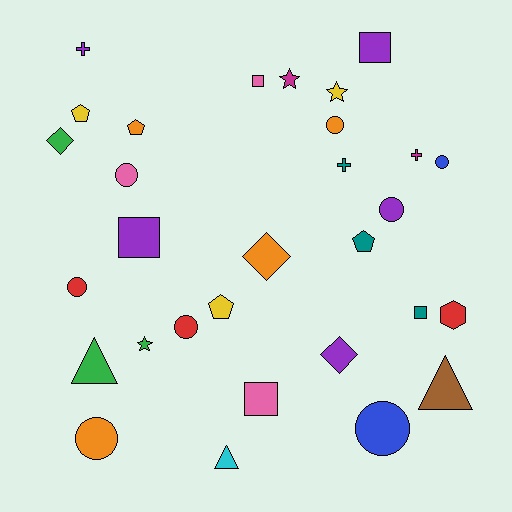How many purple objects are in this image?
There are 5 purple objects.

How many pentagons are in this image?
There are 4 pentagons.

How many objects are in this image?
There are 30 objects.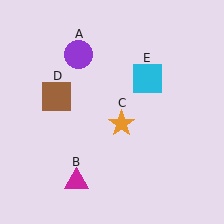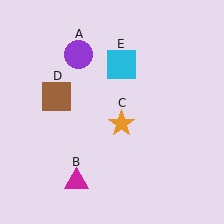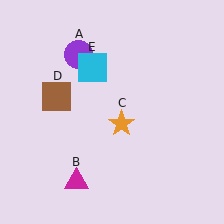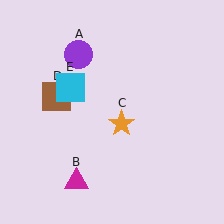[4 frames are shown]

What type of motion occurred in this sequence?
The cyan square (object E) rotated counterclockwise around the center of the scene.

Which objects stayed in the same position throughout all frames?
Purple circle (object A) and magenta triangle (object B) and orange star (object C) and brown square (object D) remained stationary.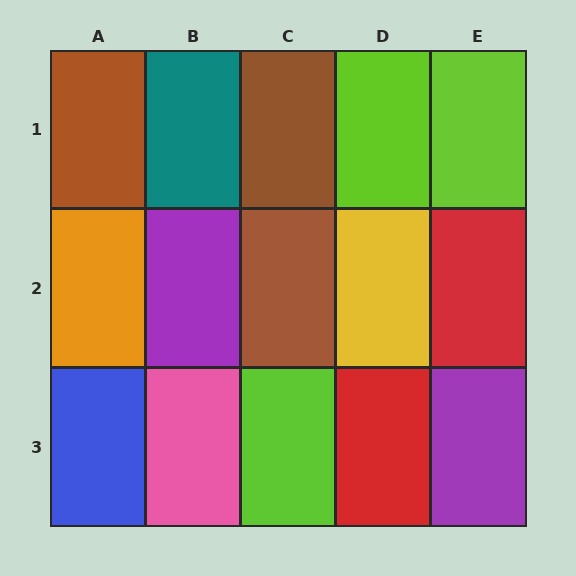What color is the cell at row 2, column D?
Yellow.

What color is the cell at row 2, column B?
Purple.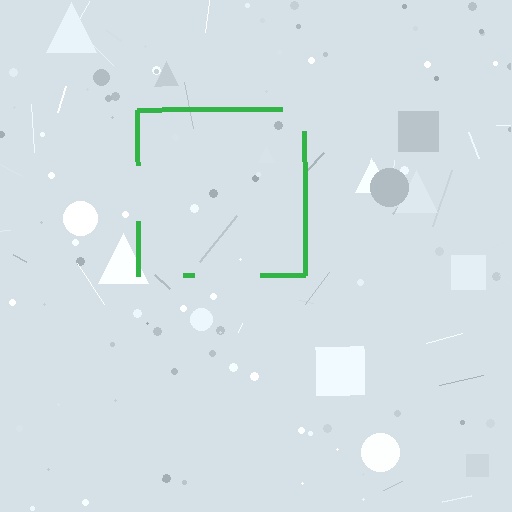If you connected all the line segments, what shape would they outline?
They would outline a square.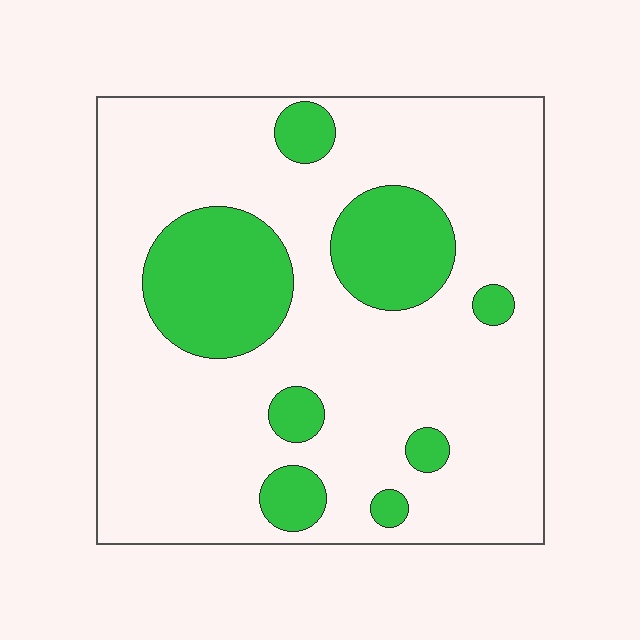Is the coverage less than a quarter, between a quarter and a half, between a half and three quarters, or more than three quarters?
Less than a quarter.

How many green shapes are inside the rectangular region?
8.